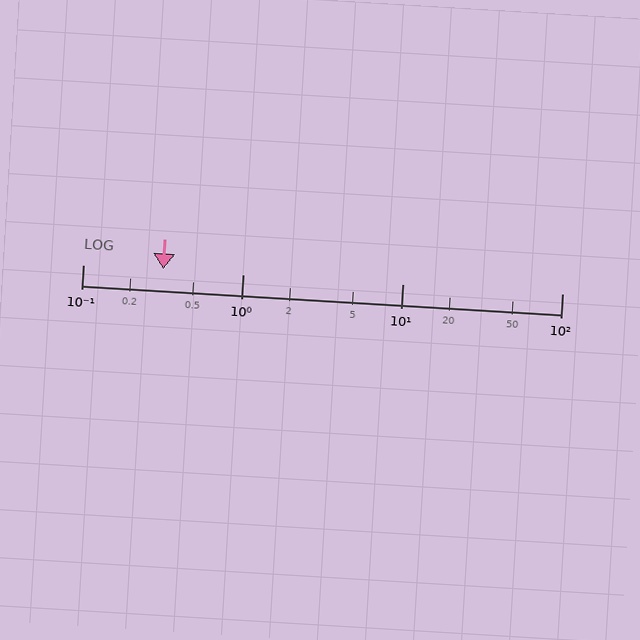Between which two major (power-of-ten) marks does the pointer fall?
The pointer is between 0.1 and 1.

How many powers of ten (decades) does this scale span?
The scale spans 3 decades, from 0.1 to 100.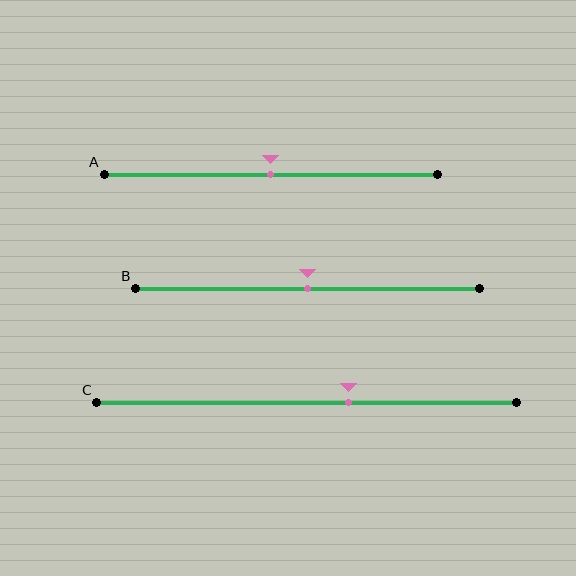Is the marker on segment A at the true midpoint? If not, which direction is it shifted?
Yes, the marker on segment A is at the true midpoint.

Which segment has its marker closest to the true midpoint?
Segment A has its marker closest to the true midpoint.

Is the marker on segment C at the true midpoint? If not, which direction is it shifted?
No, the marker on segment C is shifted to the right by about 10% of the segment length.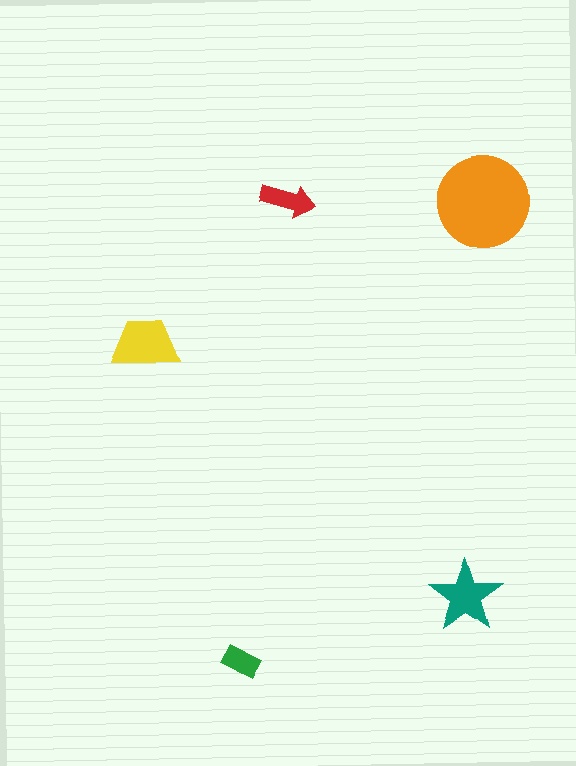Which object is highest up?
The red arrow is topmost.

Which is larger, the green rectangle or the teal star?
The teal star.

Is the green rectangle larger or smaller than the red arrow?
Smaller.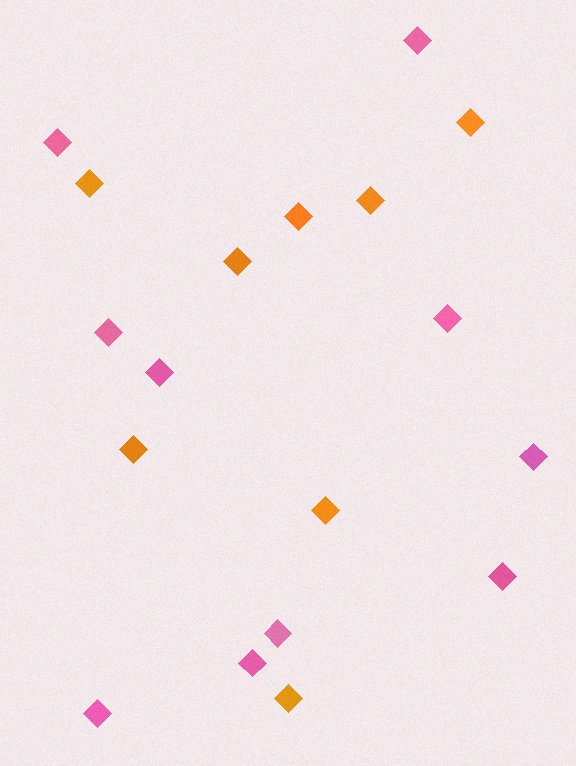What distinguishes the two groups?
There are 2 groups: one group of orange diamonds (8) and one group of pink diamonds (10).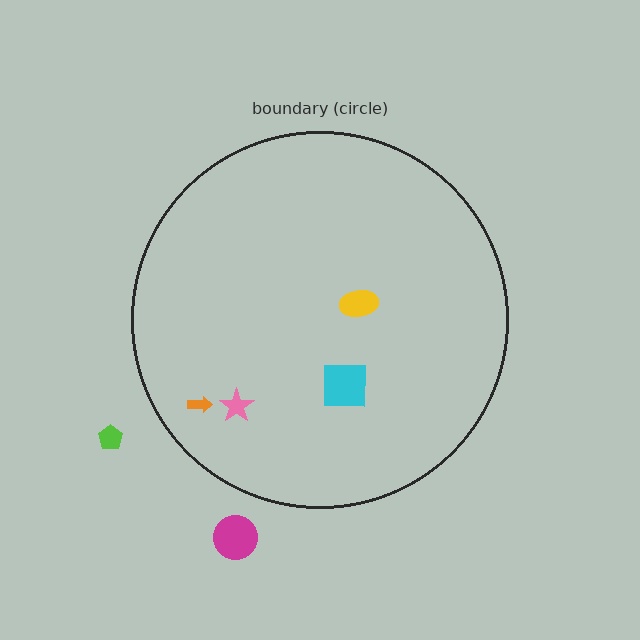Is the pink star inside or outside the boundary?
Inside.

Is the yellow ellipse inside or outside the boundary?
Inside.